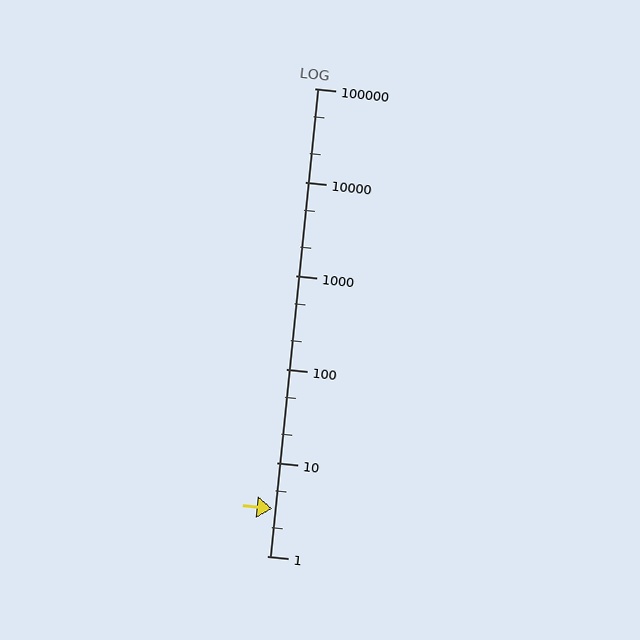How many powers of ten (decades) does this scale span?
The scale spans 5 decades, from 1 to 100000.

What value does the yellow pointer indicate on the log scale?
The pointer indicates approximately 3.2.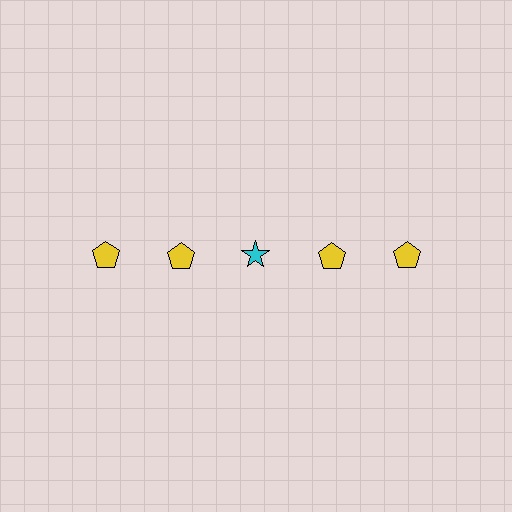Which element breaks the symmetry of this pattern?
The cyan star in the top row, center column breaks the symmetry. All other shapes are yellow pentagons.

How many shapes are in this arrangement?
There are 5 shapes arranged in a grid pattern.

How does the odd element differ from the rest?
It differs in both color (cyan instead of yellow) and shape (star instead of pentagon).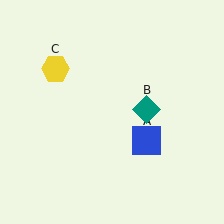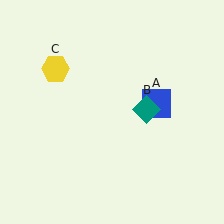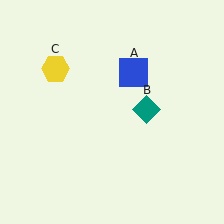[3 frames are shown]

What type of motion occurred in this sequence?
The blue square (object A) rotated counterclockwise around the center of the scene.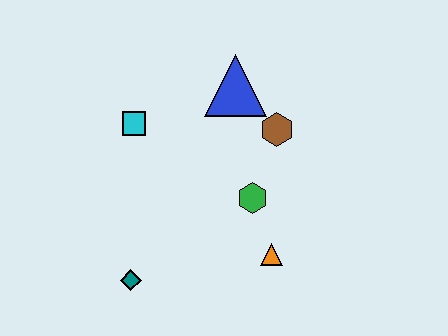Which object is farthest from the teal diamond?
The blue triangle is farthest from the teal diamond.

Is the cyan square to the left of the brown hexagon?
Yes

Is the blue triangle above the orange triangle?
Yes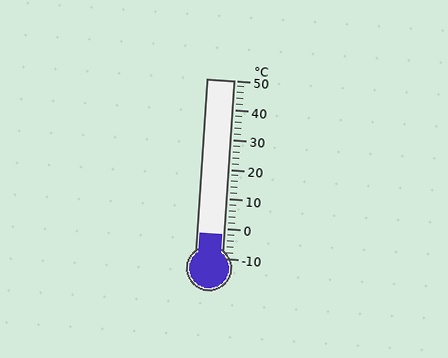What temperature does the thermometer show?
The thermometer shows approximately -2°C.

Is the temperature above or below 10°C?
The temperature is below 10°C.